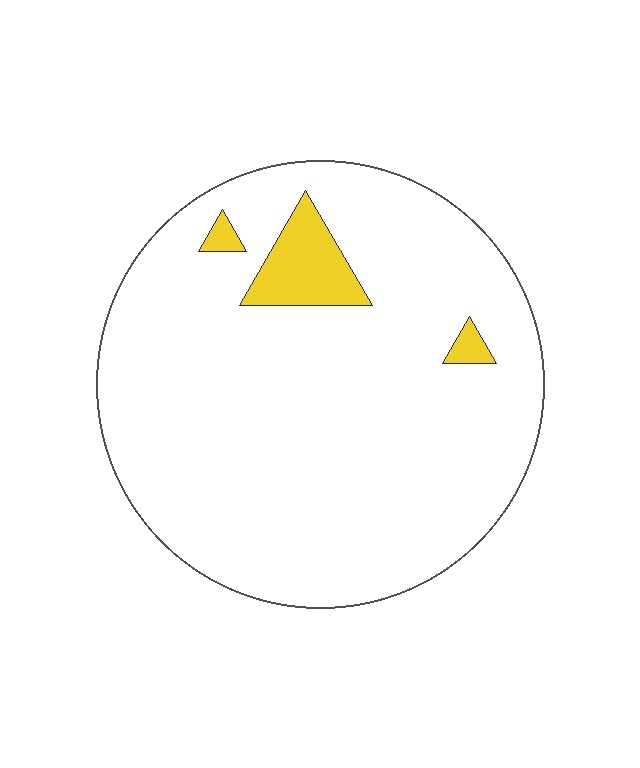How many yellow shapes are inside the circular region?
3.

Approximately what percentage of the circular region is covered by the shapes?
Approximately 5%.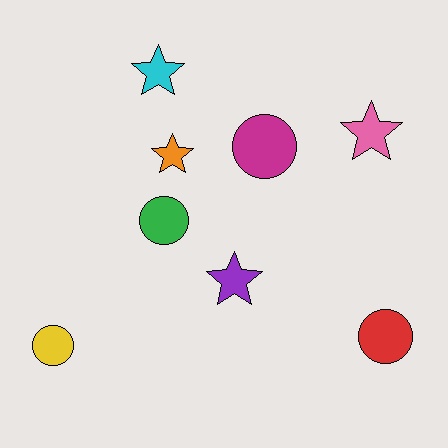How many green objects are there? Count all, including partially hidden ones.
There is 1 green object.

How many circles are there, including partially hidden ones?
There are 4 circles.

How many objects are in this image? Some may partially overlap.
There are 8 objects.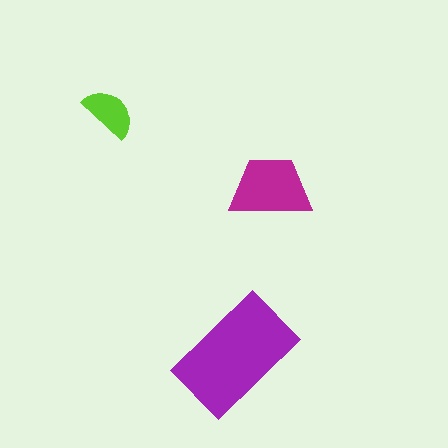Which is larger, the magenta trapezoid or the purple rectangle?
The purple rectangle.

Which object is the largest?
The purple rectangle.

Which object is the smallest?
The lime semicircle.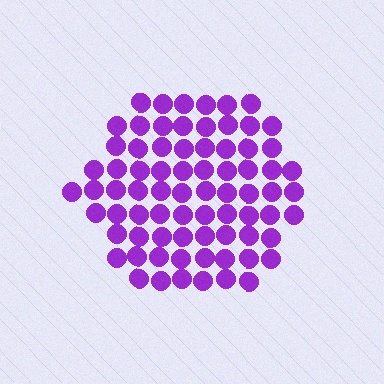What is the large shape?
The large shape is a hexagon.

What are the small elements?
The small elements are circles.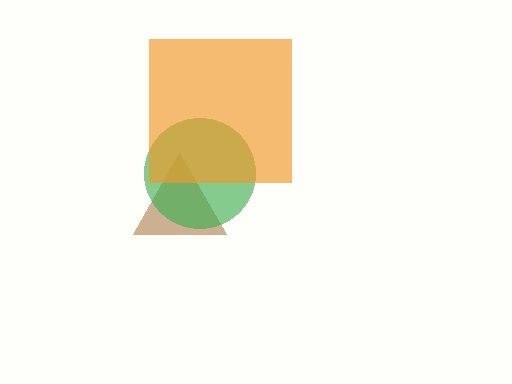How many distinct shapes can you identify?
There are 3 distinct shapes: a brown triangle, a green circle, an orange square.